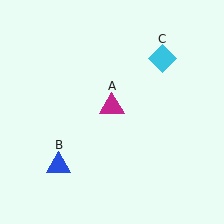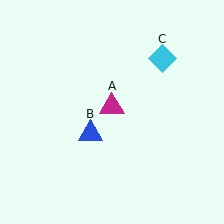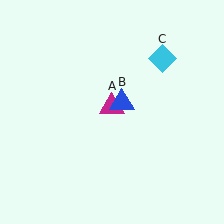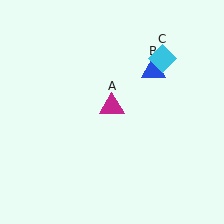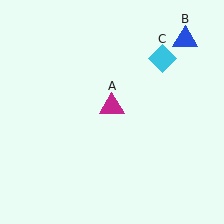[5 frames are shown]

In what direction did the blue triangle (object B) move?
The blue triangle (object B) moved up and to the right.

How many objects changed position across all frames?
1 object changed position: blue triangle (object B).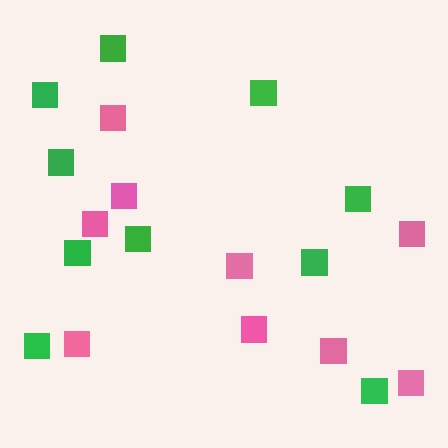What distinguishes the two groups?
There are 2 groups: one group of green squares (10) and one group of pink squares (9).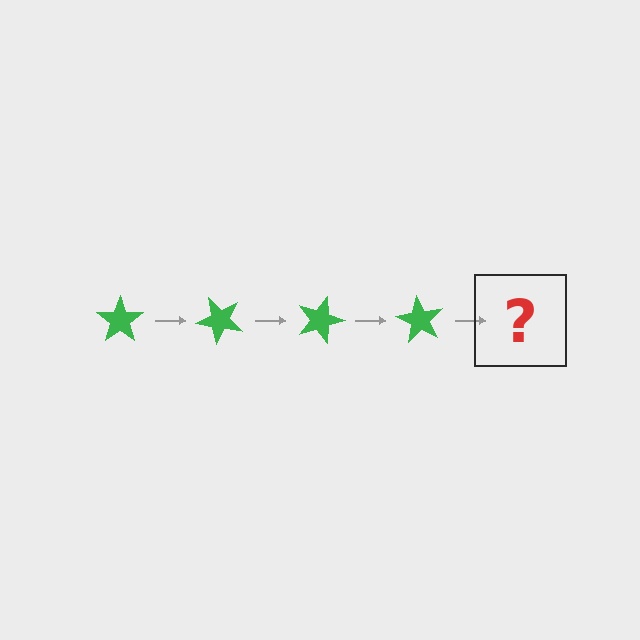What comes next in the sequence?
The next element should be a green star rotated 180 degrees.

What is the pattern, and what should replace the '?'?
The pattern is that the star rotates 45 degrees each step. The '?' should be a green star rotated 180 degrees.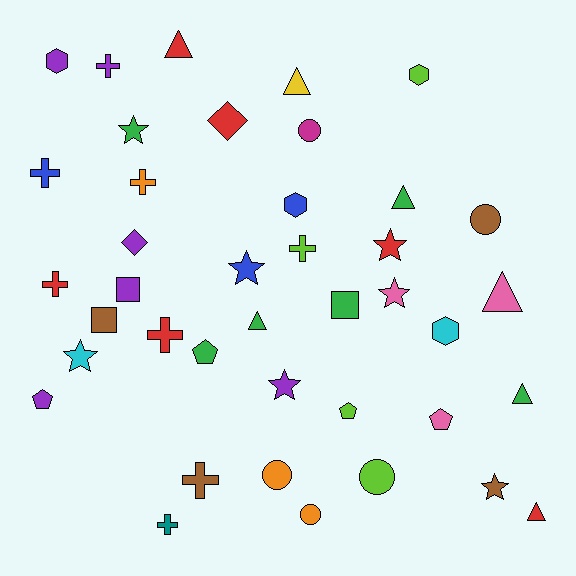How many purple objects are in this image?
There are 6 purple objects.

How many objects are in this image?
There are 40 objects.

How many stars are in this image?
There are 7 stars.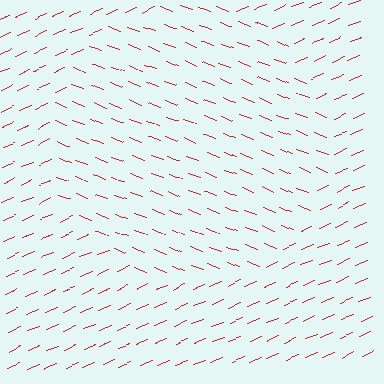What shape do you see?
I see a circle.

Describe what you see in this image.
The image is filled with small red line segments. A circle region in the image has lines oriented differently from the surrounding lines, creating a visible texture boundary.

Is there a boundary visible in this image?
Yes, there is a texture boundary formed by a change in line orientation.